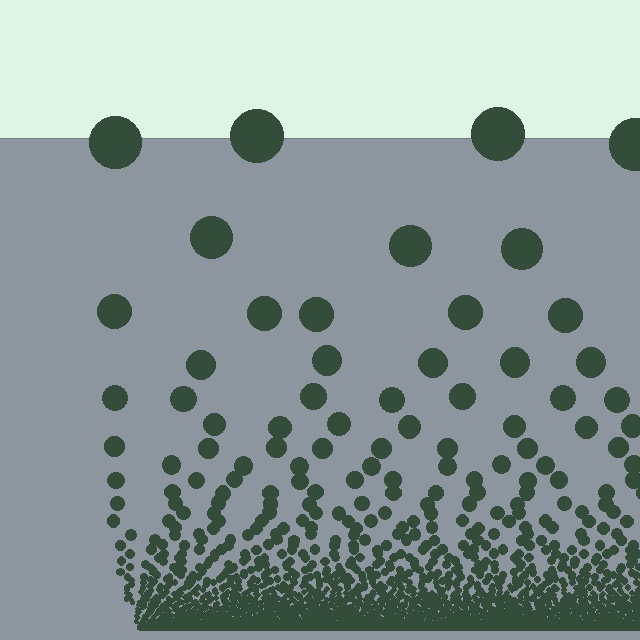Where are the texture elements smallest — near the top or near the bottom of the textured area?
Near the bottom.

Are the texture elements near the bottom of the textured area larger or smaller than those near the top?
Smaller. The gradient is inverted — elements near the bottom are smaller and denser.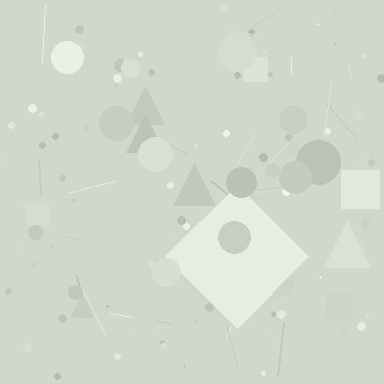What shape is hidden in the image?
A diamond is hidden in the image.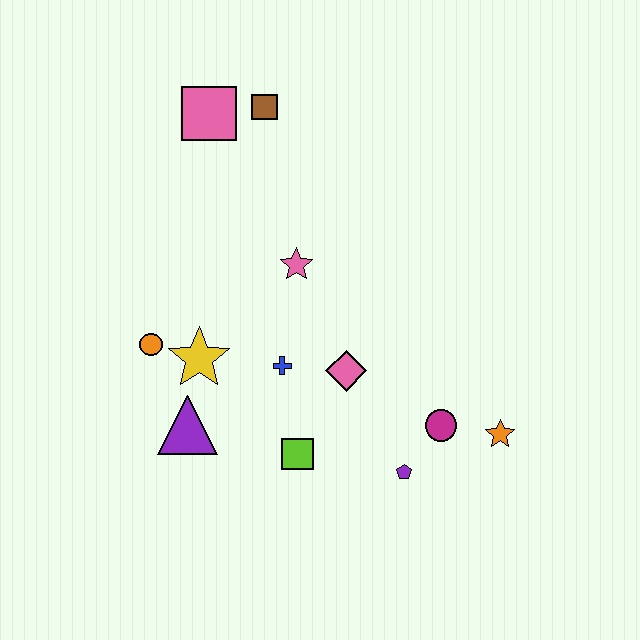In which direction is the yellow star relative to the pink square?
The yellow star is below the pink square.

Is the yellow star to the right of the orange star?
No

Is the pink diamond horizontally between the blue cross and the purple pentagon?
Yes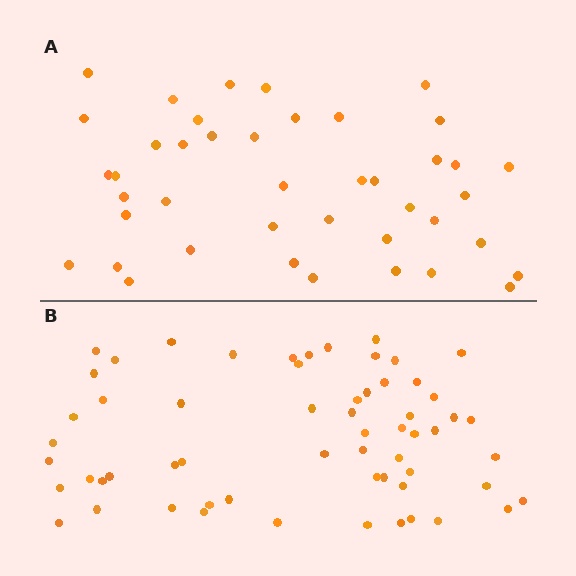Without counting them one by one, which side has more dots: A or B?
Region B (the bottom region) has more dots.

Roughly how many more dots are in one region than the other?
Region B has approximately 20 more dots than region A.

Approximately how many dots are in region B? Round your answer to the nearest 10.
About 60 dots.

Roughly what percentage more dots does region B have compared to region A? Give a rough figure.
About 45% more.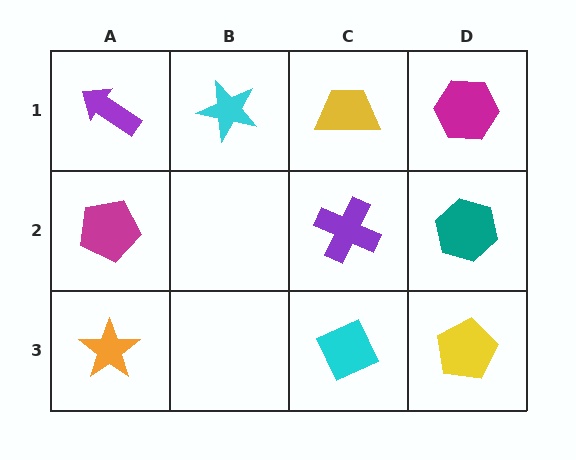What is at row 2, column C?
A purple cross.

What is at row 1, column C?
A yellow trapezoid.